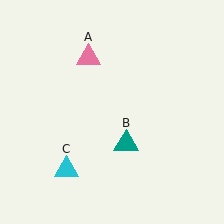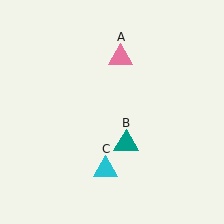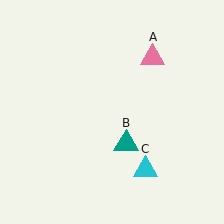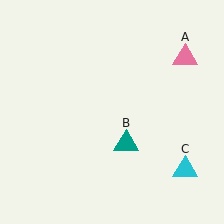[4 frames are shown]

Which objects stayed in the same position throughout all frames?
Teal triangle (object B) remained stationary.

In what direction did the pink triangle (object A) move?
The pink triangle (object A) moved right.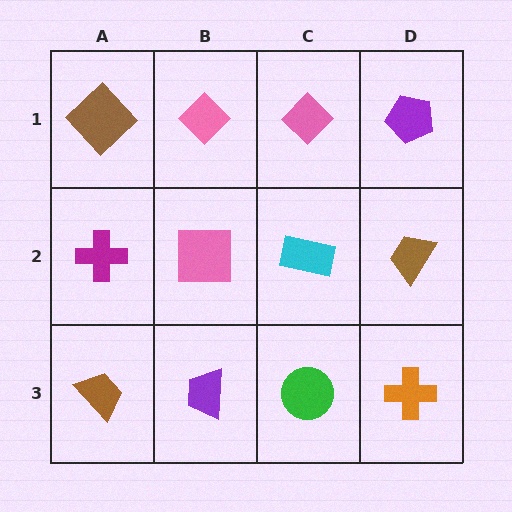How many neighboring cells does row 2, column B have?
4.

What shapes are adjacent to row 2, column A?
A brown diamond (row 1, column A), a brown trapezoid (row 3, column A), a pink square (row 2, column B).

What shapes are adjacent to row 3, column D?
A brown trapezoid (row 2, column D), a green circle (row 3, column C).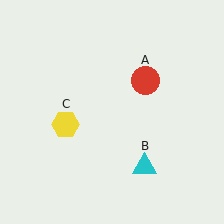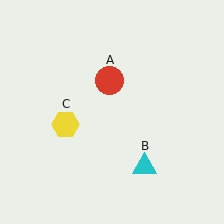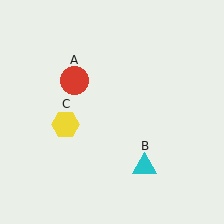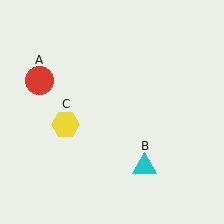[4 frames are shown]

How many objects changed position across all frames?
1 object changed position: red circle (object A).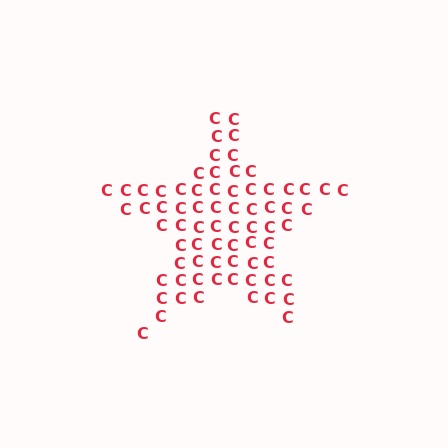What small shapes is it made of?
It is made of small letter C's.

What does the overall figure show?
The overall figure shows a star.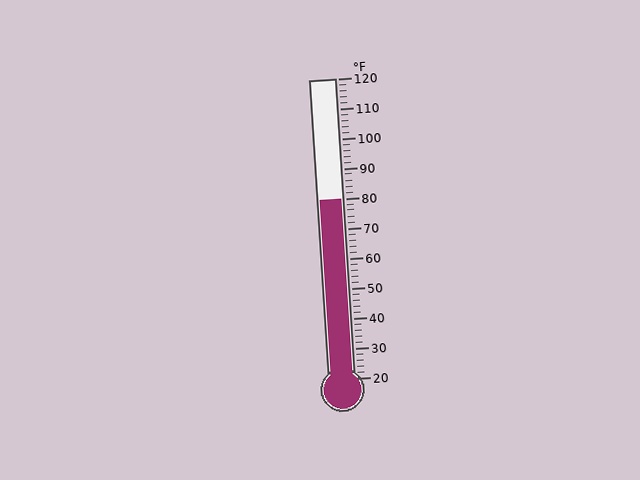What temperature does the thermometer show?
The thermometer shows approximately 80°F.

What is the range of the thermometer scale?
The thermometer scale ranges from 20°F to 120°F.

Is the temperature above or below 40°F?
The temperature is above 40°F.